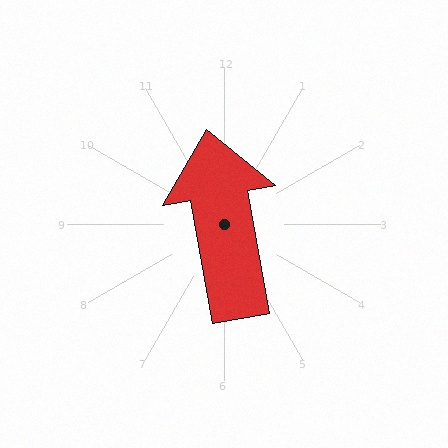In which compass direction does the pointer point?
North.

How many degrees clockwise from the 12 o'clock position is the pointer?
Approximately 350 degrees.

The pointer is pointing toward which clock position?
Roughly 12 o'clock.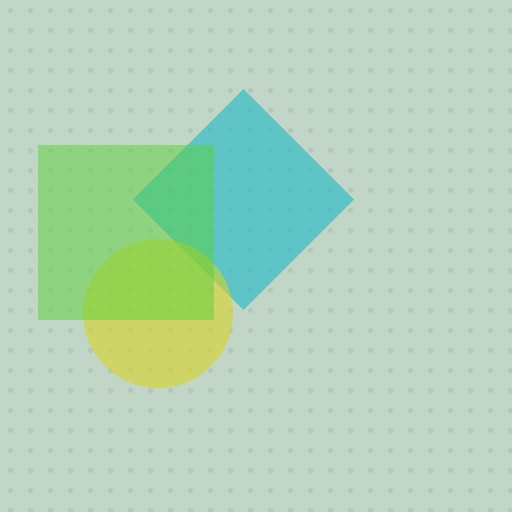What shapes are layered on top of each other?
The layered shapes are: a cyan diamond, a yellow circle, a lime square.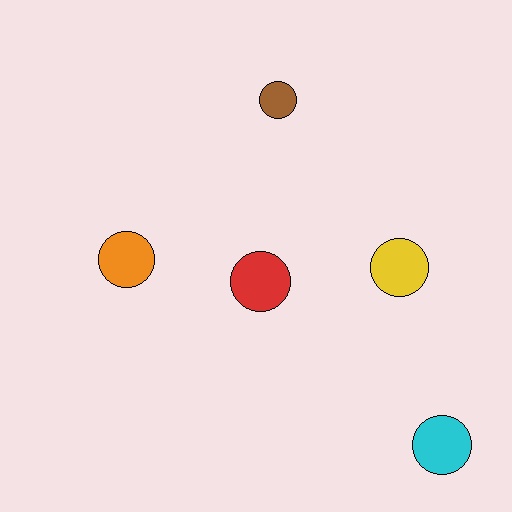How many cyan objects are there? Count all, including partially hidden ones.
There is 1 cyan object.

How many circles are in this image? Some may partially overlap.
There are 5 circles.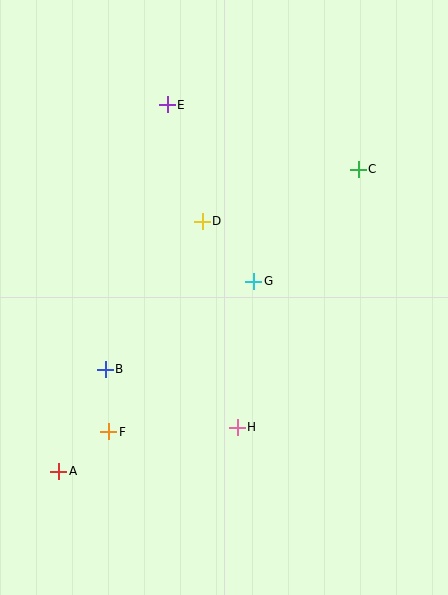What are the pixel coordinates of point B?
Point B is at (105, 369).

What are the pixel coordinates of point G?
Point G is at (254, 281).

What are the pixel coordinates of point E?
Point E is at (167, 105).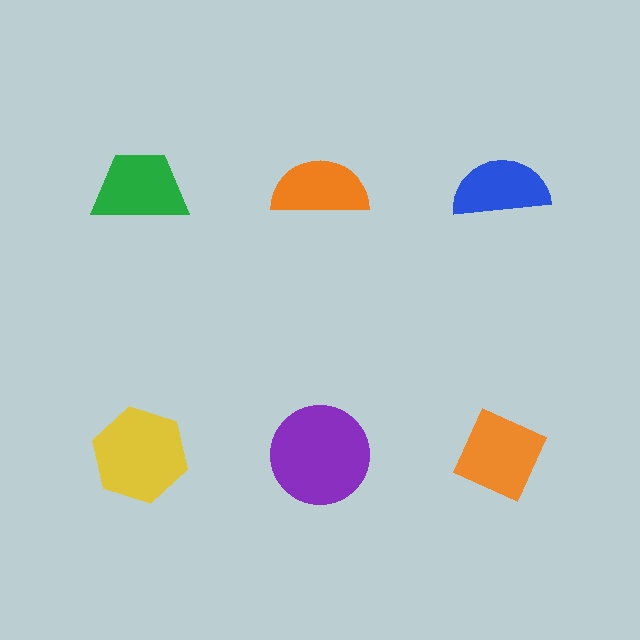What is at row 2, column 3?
An orange diamond.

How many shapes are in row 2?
3 shapes.